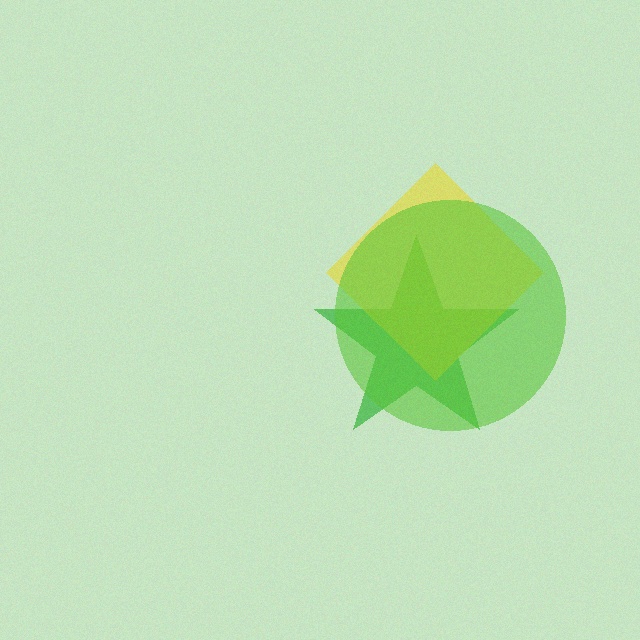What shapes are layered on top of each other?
The layered shapes are: a green star, a yellow diamond, a lime circle.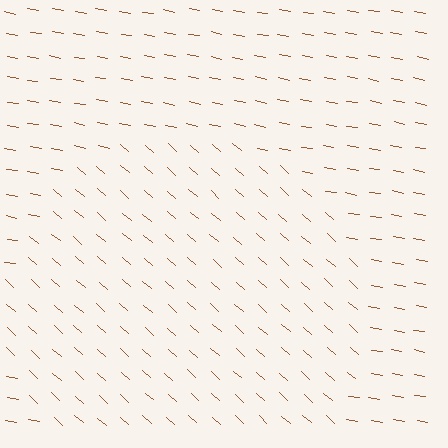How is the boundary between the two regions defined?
The boundary is defined purely by a change in line orientation (approximately 31 degrees difference). All lines are the same color and thickness.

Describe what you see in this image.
The image is filled with small brown line segments. A circle region in the image has lines oriented differently from the surrounding lines, creating a visible texture boundary.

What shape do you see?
I see a circle.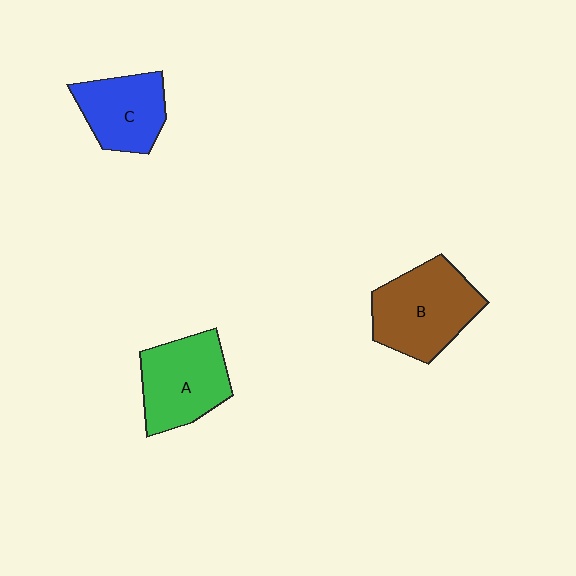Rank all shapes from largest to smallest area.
From largest to smallest: B (brown), A (green), C (blue).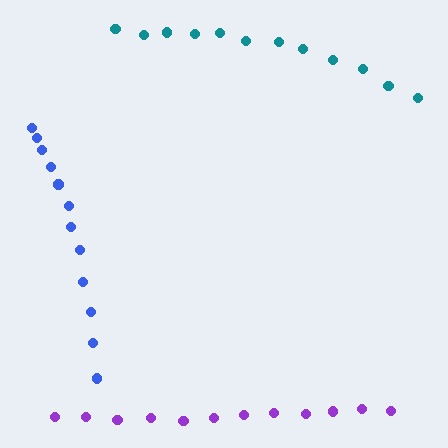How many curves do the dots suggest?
There are 3 distinct paths.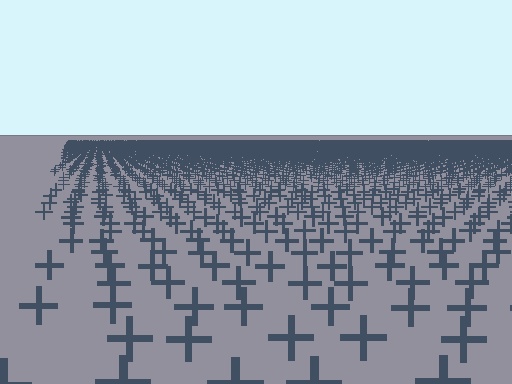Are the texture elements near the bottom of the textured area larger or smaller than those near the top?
Larger. Near the bottom, elements are closer to the viewer and appear at a bigger on-screen size.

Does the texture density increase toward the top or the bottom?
Density increases toward the top.